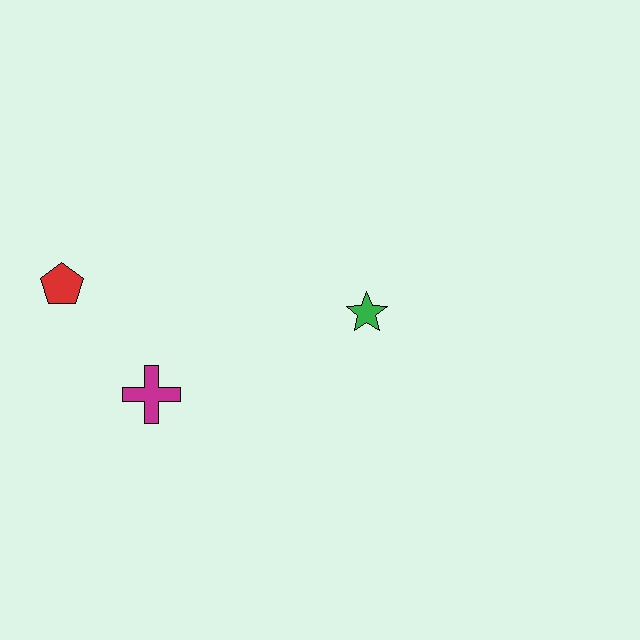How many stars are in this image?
There is 1 star.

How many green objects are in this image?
There is 1 green object.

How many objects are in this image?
There are 3 objects.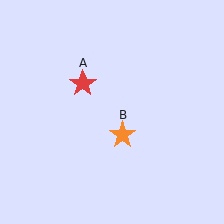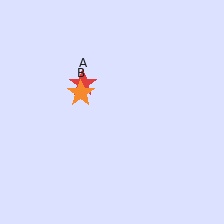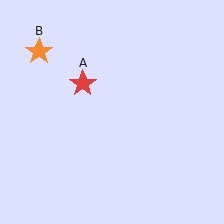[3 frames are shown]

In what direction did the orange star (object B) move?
The orange star (object B) moved up and to the left.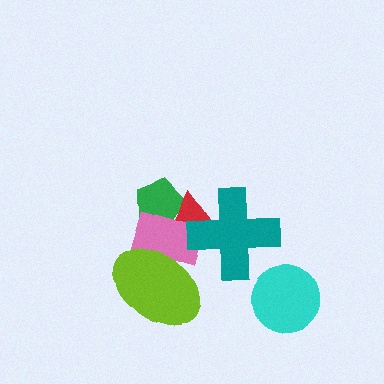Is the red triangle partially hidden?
Yes, it is partially covered by another shape.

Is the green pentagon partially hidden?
Yes, it is partially covered by another shape.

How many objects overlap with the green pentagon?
2 objects overlap with the green pentagon.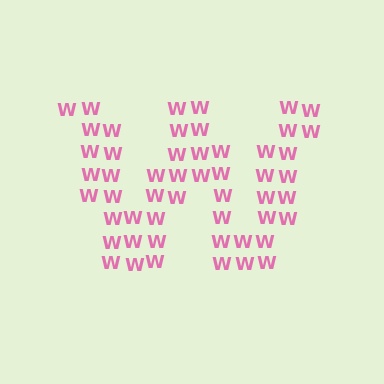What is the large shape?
The large shape is the letter W.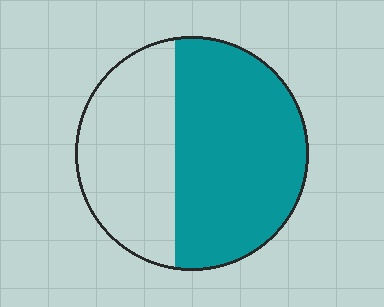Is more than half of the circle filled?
Yes.